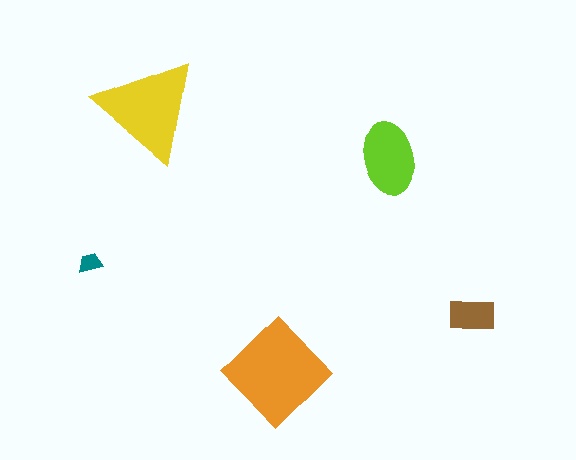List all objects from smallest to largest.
The teal trapezoid, the brown rectangle, the lime ellipse, the yellow triangle, the orange diamond.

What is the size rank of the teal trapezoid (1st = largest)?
5th.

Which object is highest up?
The yellow triangle is topmost.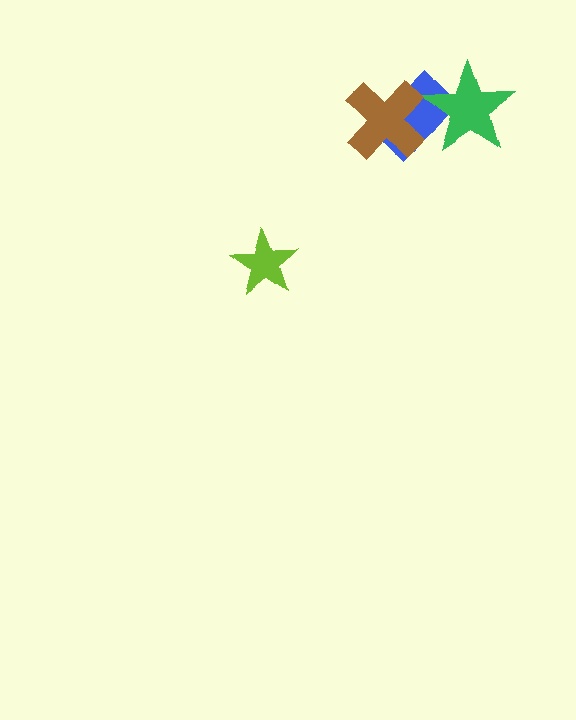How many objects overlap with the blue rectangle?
2 objects overlap with the blue rectangle.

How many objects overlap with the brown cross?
1 object overlaps with the brown cross.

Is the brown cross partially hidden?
No, no other shape covers it.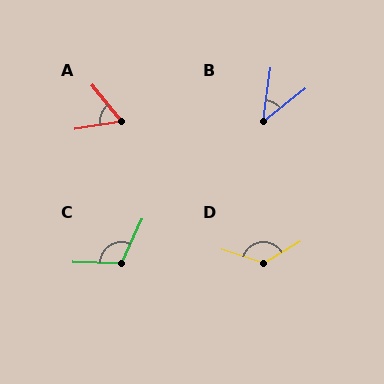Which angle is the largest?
D, at approximately 132 degrees.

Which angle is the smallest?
B, at approximately 44 degrees.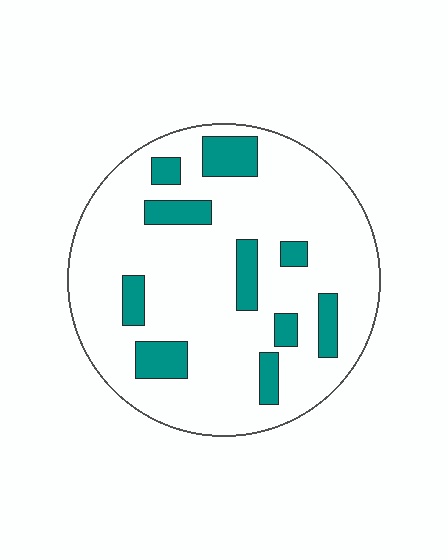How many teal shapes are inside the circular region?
10.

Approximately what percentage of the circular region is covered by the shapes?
Approximately 15%.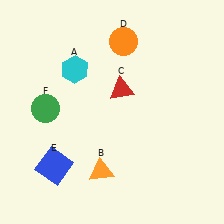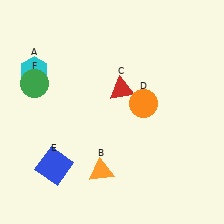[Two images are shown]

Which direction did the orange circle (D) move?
The orange circle (D) moved down.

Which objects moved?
The objects that moved are: the cyan hexagon (A), the orange circle (D), the green circle (F).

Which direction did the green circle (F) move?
The green circle (F) moved up.